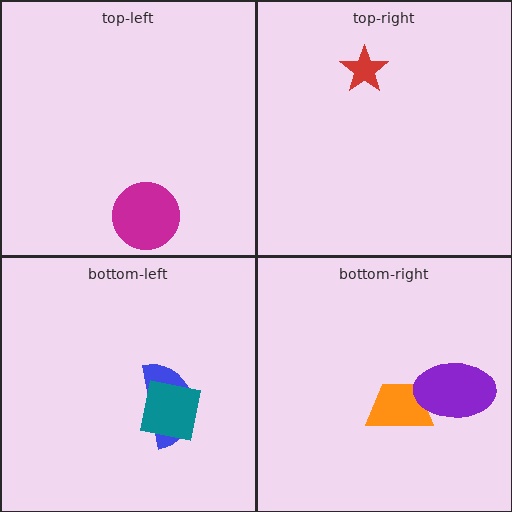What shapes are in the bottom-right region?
The orange trapezoid, the purple ellipse.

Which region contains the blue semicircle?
The bottom-left region.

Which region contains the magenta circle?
The top-left region.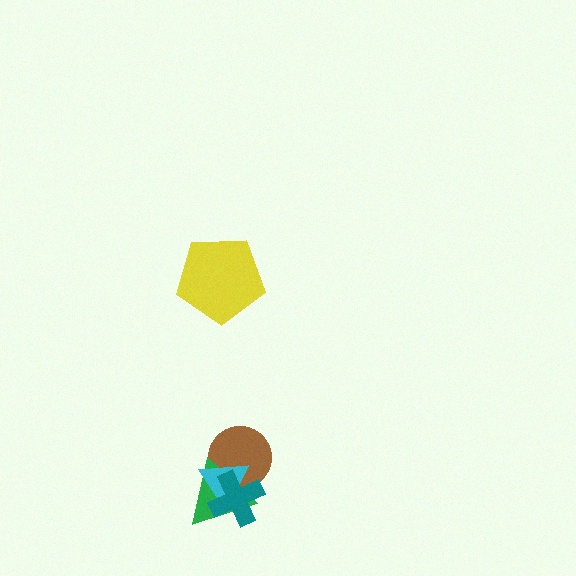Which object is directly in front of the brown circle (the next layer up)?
The green triangle is directly in front of the brown circle.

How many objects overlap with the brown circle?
3 objects overlap with the brown circle.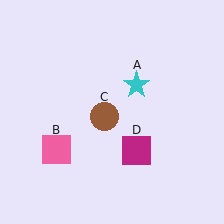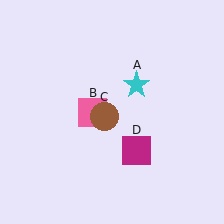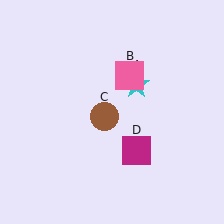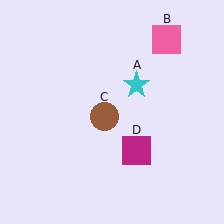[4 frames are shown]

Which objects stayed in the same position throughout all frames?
Cyan star (object A) and brown circle (object C) and magenta square (object D) remained stationary.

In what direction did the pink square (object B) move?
The pink square (object B) moved up and to the right.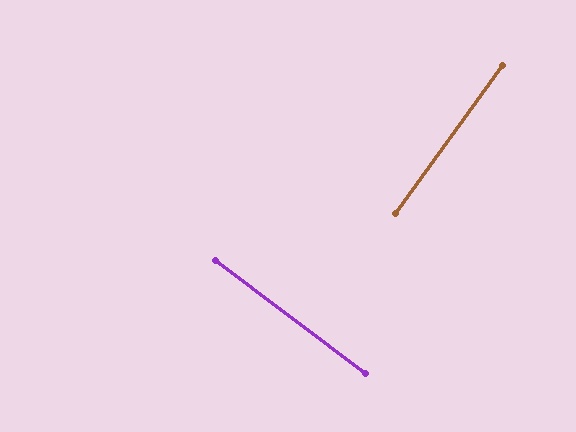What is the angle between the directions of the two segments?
Approximately 89 degrees.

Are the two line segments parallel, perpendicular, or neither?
Perpendicular — they meet at approximately 89°.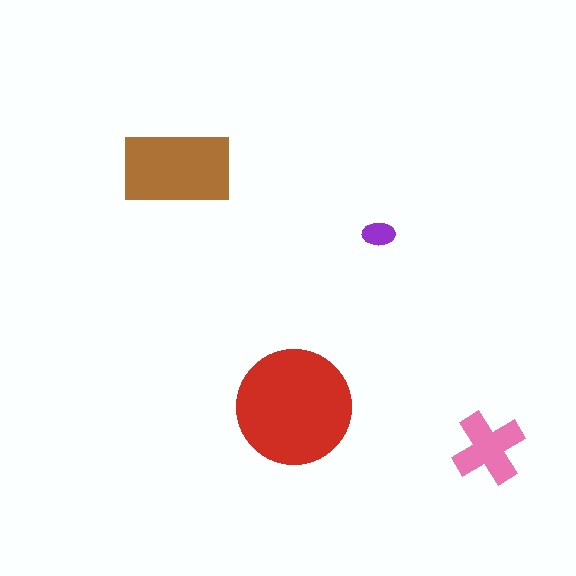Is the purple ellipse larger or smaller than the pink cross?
Smaller.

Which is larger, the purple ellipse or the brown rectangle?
The brown rectangle.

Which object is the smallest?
The purple ellipse.